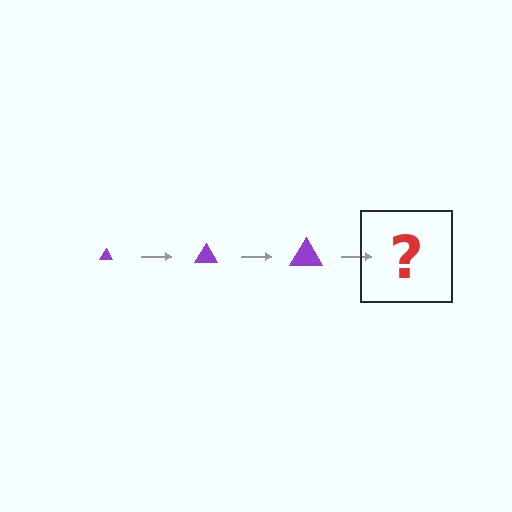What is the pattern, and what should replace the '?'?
The pattern is that the triangle gets progressively larger each step. The '?' should be a purple triangle, larger than the previous one.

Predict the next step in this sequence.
The next step is a purple triangle, larger than the previous one.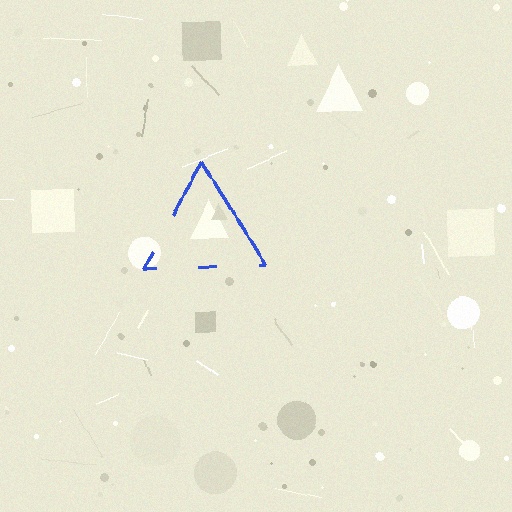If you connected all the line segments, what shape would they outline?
They would outline a triangle.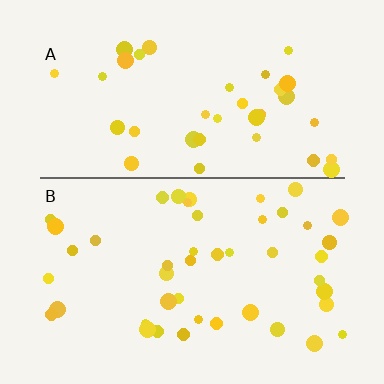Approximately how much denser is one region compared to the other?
Approximately 1.2× — region B over region A.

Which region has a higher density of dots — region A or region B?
B (the bottom).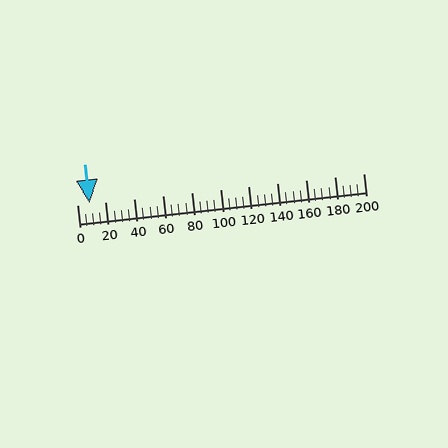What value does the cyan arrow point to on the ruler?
The cyan arrow points to approximately 9.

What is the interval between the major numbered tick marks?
The major tick marks are spaced 20 units apart.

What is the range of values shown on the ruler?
The ruler shows values from 0 to 200.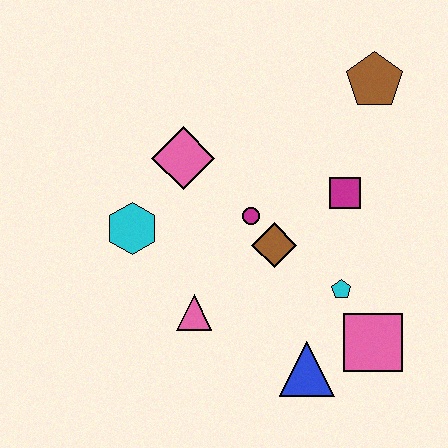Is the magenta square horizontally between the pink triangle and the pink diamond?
No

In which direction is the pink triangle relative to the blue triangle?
The pink triangle is to the left of the blue triangle.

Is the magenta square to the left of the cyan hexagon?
No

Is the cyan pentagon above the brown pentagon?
No